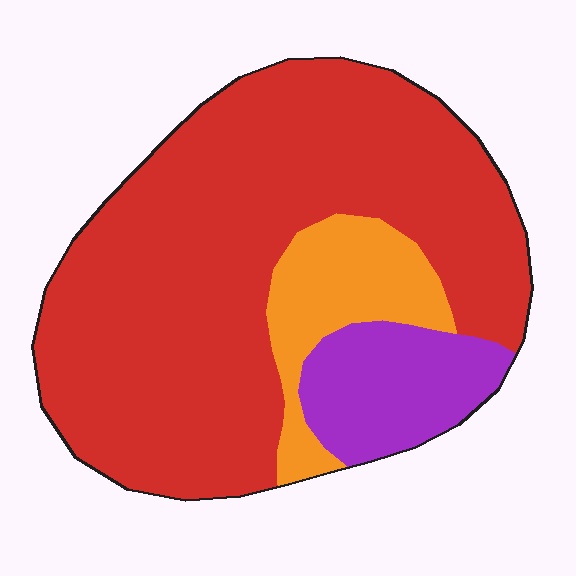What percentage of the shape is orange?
Orange covers roughly 15% of the shape.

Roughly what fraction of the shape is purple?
Purple takes up about one eighth (1/8) of the shape.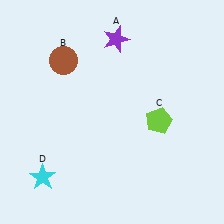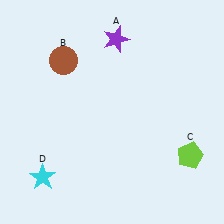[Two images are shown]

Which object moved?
The lime pentagon (C) moved down.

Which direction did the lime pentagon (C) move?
The lime pentagon (C) moved down.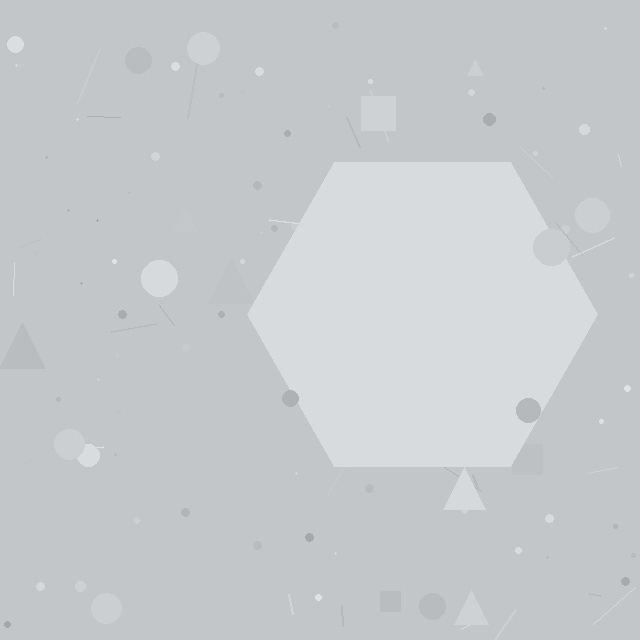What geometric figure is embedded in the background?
A hexagon is embedded in the background.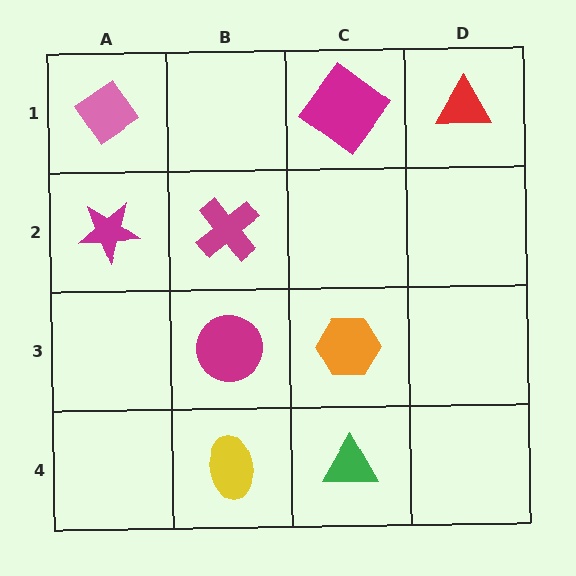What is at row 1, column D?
A red triangle.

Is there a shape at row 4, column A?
No, that cell is empty.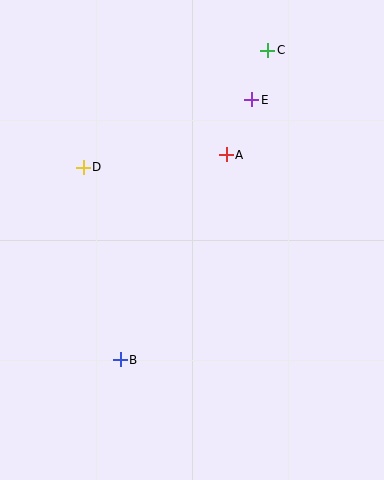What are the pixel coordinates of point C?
Point C is at (268, 50).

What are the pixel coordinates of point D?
Point D is at (83, 167).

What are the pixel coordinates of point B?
Point B is at (120, 360).